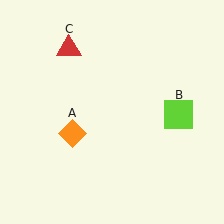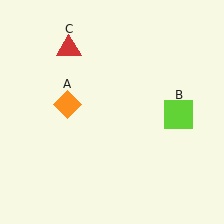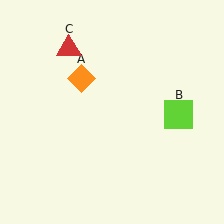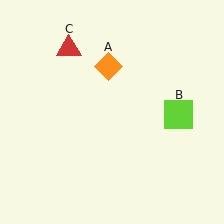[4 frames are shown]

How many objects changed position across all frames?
1 object changed position: orange diamond (object A).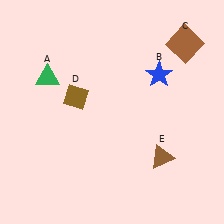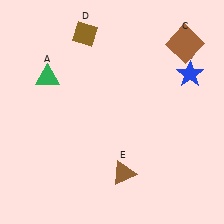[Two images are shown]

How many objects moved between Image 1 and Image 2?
3 objects moved between the two images.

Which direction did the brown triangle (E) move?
The brown triangle (E) moved left.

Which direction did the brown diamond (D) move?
The brown diamond (D) moved up.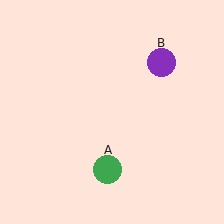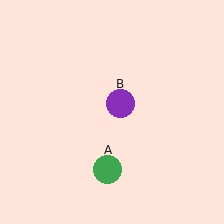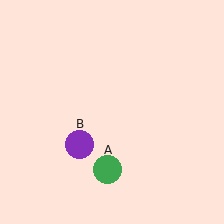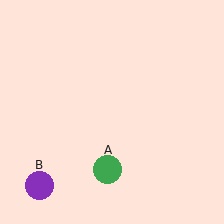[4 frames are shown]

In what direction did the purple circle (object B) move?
The purple circle (object B) moved down and to the left.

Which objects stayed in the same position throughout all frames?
Green circle (object A) remained stationary.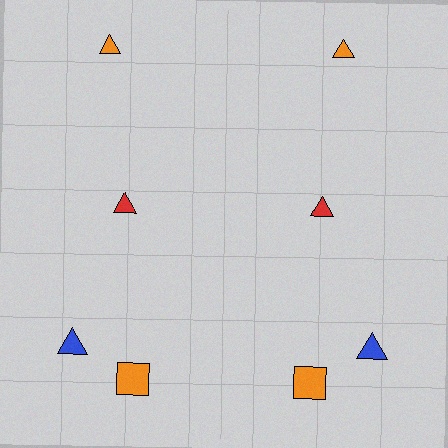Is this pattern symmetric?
Yes, this pattern has bilateral (reflection) symmetry.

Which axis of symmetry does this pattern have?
The pattern has a vertical axis of symmetry running through the center of the image.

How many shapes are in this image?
There are 8 shapes in this image.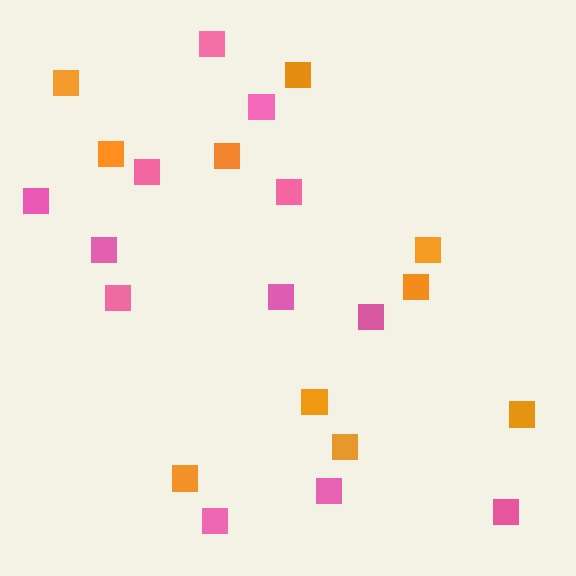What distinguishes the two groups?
There are 2 groups: one group of orange squares (10) and one group of pink squares (12).